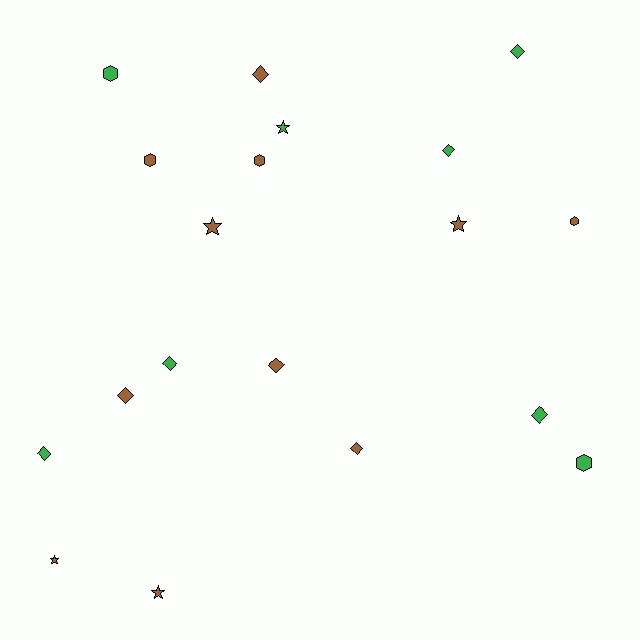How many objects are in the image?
There are 19 objects.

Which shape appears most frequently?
Diamond, with 9 objects.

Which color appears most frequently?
Brown, with 11 objects.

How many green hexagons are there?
There are 2 green hexagons.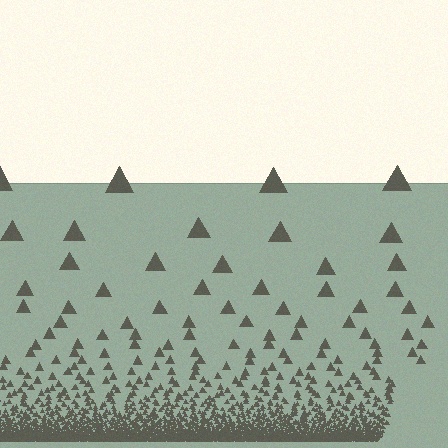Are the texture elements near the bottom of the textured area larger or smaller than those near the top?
Smaller. The gradient is inverted — elements near the bottom are smaller and denser.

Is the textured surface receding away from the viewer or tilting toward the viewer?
The surface appears to tilt toward the viewer. Texture elements get larger and sparser toward the top.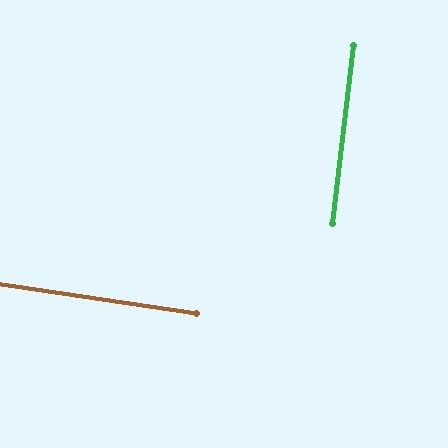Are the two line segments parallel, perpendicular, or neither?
Perpendicular — they meet at approximately 89°.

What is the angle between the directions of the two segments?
Approximately 89 degrees.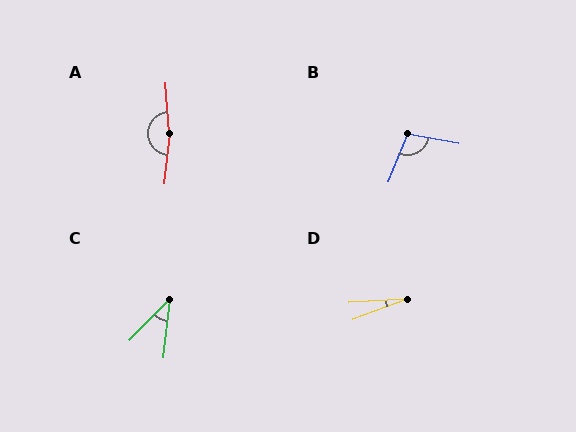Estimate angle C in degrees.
Approximately 38 degrees.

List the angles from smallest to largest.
D (17°), C (38°), B (101°), A (170°).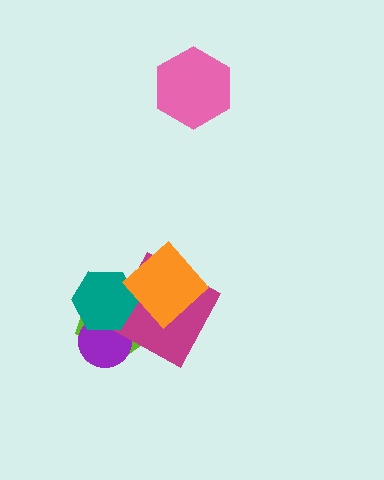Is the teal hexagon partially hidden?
Yes, it is partially covered by another shape.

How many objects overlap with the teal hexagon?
4 objects overlap with the teal hexagon.